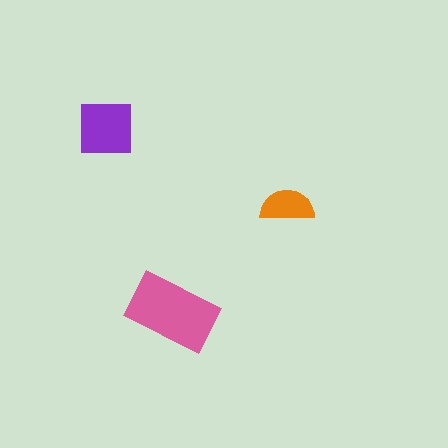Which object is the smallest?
The orange semicircle.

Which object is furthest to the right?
The orange semicircle is rightmost.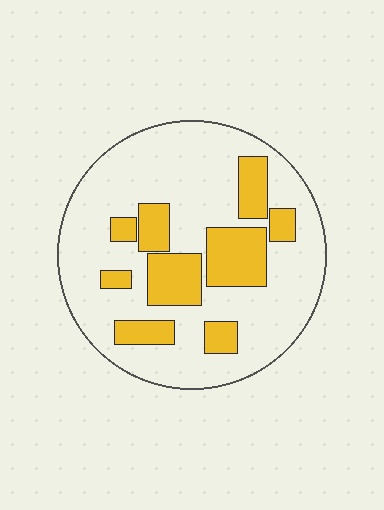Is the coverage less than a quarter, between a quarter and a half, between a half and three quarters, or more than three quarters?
Between a quarter and a half.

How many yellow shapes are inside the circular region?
9.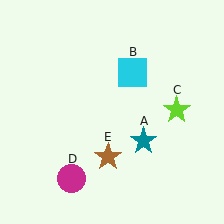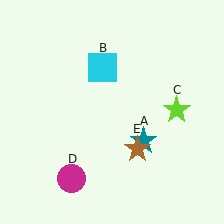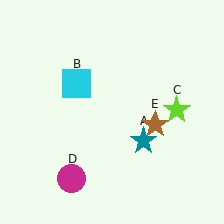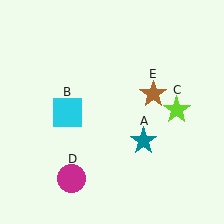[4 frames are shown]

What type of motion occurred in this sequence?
The cyan square (object B), brown star (object E) rotated counterclockwise around the center of the scene.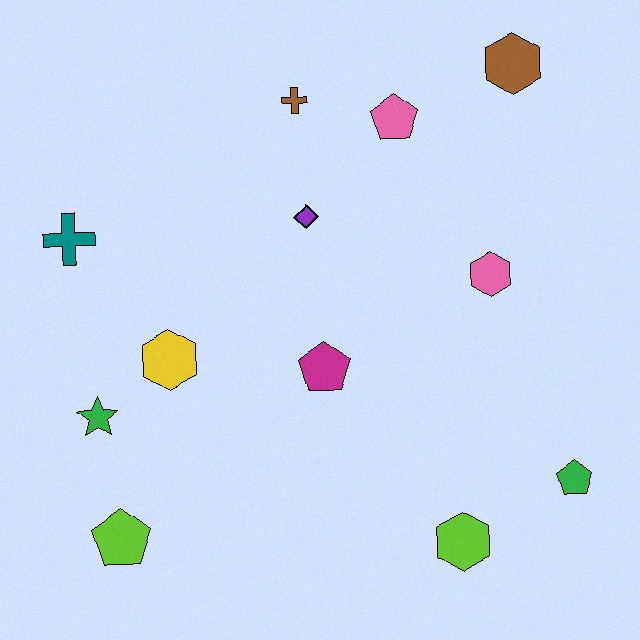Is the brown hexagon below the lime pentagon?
No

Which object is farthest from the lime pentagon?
The brown hexagon is farthest from the lime pentagon.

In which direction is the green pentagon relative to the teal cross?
The green pentagon is to the right of the teal cross.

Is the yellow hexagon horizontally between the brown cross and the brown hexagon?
No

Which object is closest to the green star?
The yellow hexagon is closest to the green star.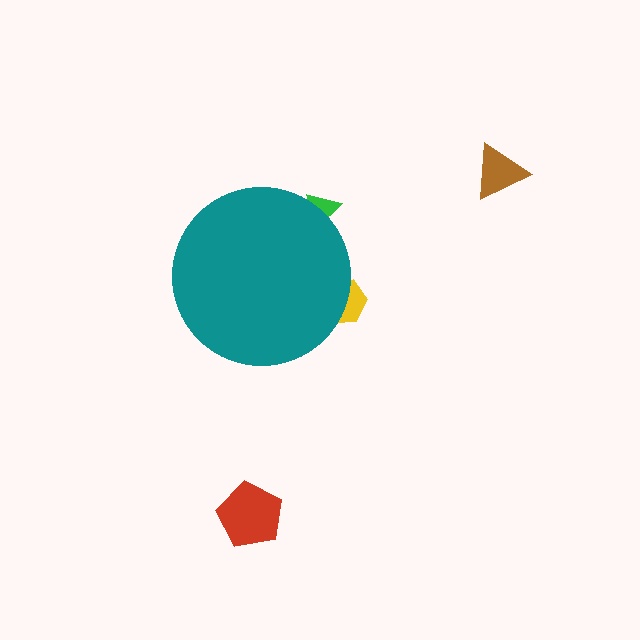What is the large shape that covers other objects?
A teal circle.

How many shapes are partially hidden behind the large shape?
2 shapes are partially hidden.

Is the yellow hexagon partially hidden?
Yes, the yellow hexagon is partially hidden behind the teal circle.